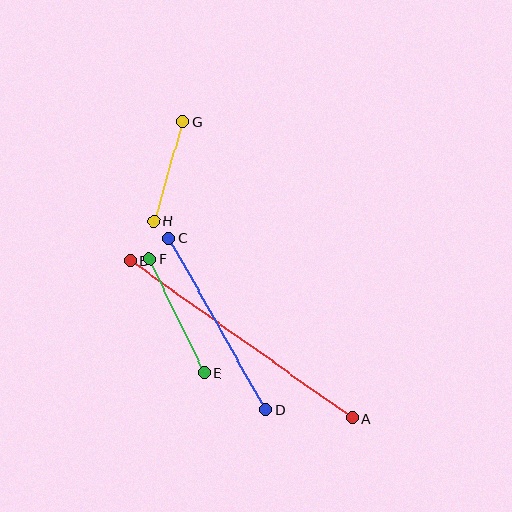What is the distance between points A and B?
The distance is approximately 272 pixels.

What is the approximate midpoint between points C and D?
The midpoint is at approximately (217, 324) pixels.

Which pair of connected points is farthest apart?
Points A and B are farthest apart.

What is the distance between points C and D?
The distance is approximately 197 pixels.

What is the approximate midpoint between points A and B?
The midpoint is at approximately (241, 340) pixels.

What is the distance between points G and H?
The distance is approximately 103 pixels.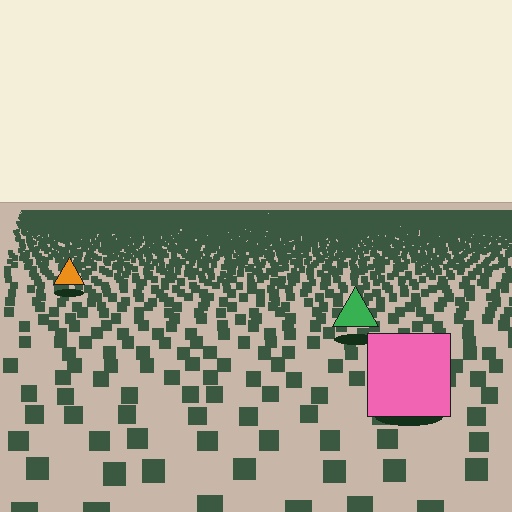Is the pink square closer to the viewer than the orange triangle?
Yes. The pink square is closer — you can tell from the texture gradient: the ground texture is coarser near it.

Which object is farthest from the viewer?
The orange triangle is farthest from the viewer. It appears smaller and the ground texture around it is denser.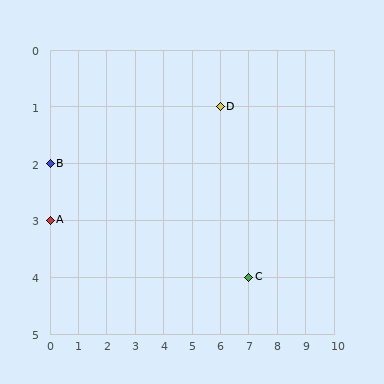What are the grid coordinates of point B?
Point B is at grid coordinates (0, 2).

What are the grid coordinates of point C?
Point C is at grid coordinates (7, 4).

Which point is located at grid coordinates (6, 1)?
Point D is at (6, 1).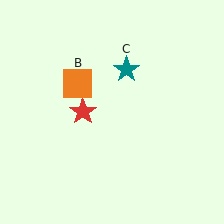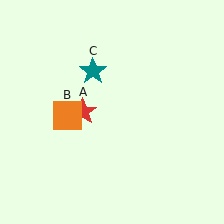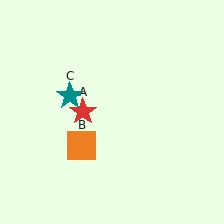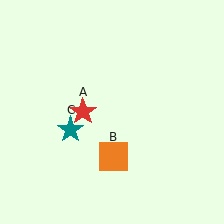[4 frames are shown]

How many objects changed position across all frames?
2 objects changed position: orange square (object B), teal star (object C).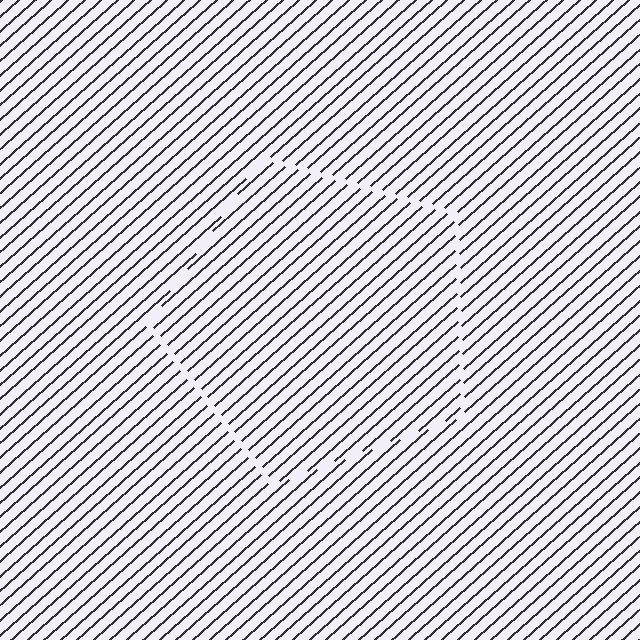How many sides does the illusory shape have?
5 sides — the line-ends trace a pentagon.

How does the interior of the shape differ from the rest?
The interior of the shape contains the same grating, shifted by half a period — the contour is defined by the phase discontinuity where line-ends from the inner and outer gratings abut.